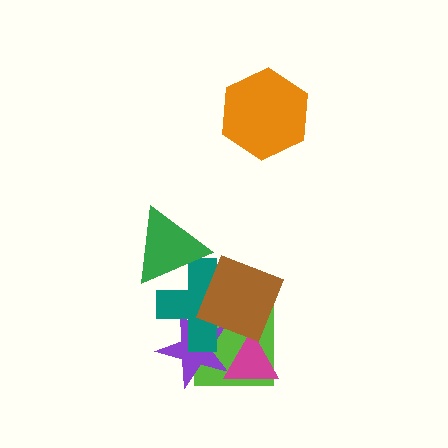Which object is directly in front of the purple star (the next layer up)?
The magenta triangle is directly in front of the purple star.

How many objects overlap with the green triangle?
1 object overlaps with the green triangle.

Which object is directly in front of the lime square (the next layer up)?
The purple star is directly in front of the lime square.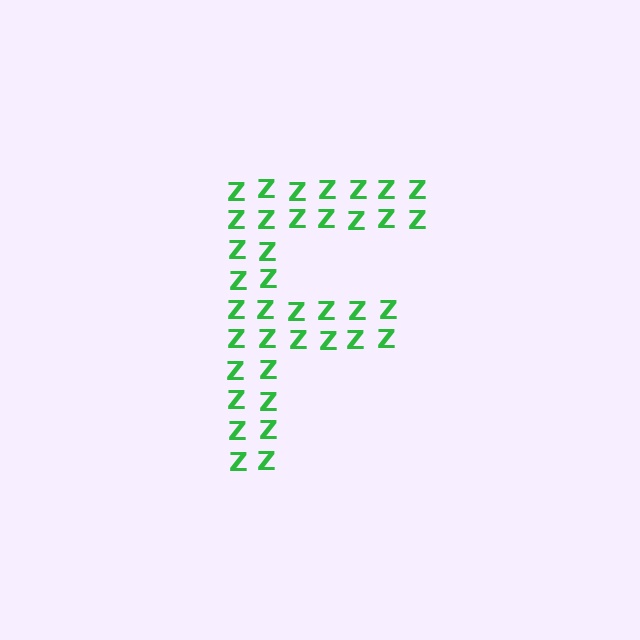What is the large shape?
The large shape is the letter F.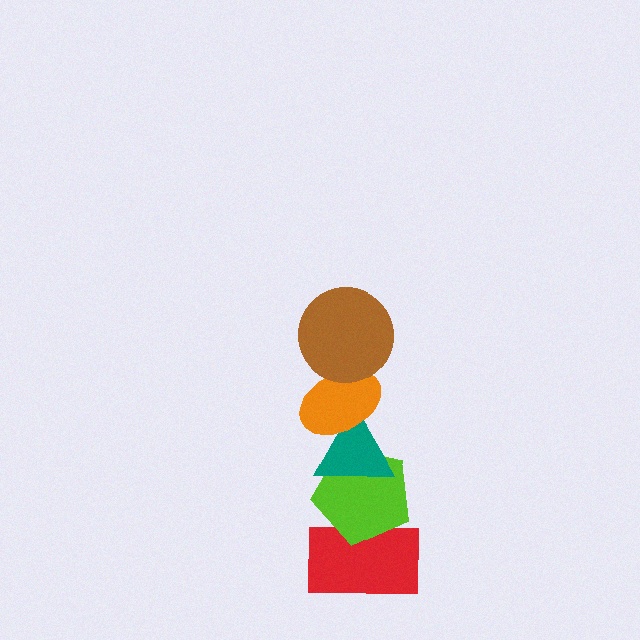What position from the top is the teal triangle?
The teal triangle is 3rd from the top.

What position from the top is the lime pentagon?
The lime pentagon is 4th from the top.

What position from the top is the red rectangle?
The red rectangle is 5th from the top.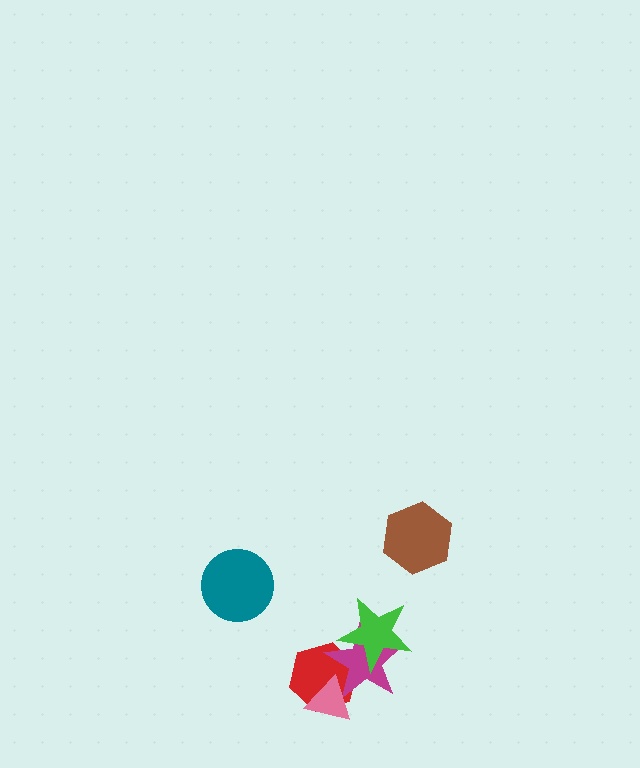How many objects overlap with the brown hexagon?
0 objects overlap with the brown hexagon.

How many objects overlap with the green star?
2 objects overlap with the green star.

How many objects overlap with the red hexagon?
3 objects overlap with the red hexagon.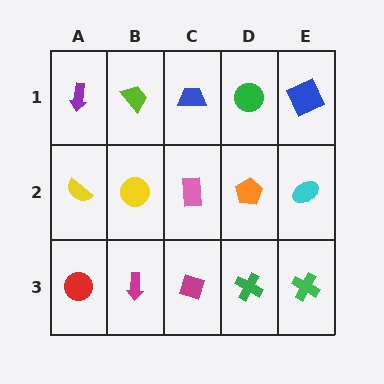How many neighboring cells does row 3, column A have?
2.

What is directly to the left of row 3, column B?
A red circle.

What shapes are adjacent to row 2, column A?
A purple arrow (row 1, column A), a red circle (row 3, column A), a yellow circle (row 2, column B).